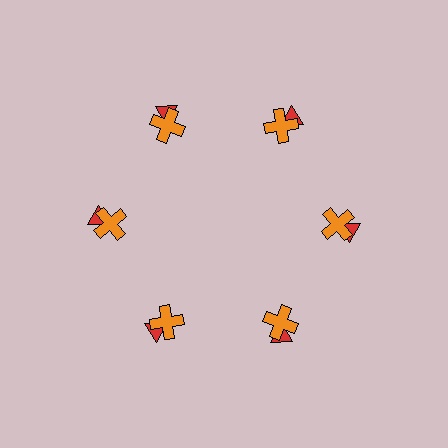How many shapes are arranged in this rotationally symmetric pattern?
There are 12 shapes, arranged in 6 groups of 2.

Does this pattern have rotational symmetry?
Yes, this pattern has 6-fold rotational symmetry. It looks the same after rotating 60 degrees around the center.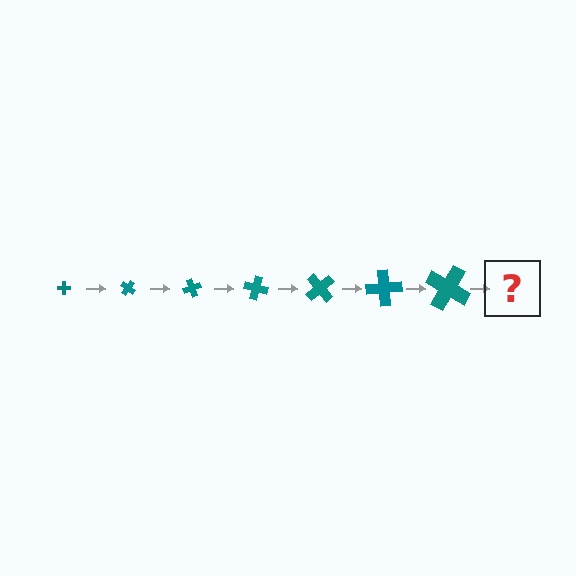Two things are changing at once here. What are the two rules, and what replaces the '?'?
The two rules are that the cross grows larger each step and it rotates 35 degrees each step. The '?' should be a cross, larger than the previous one and rotated 245 degrees from the start.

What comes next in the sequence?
The next element should be a cross, larger than the previous one and rotated 245 degrees from the start.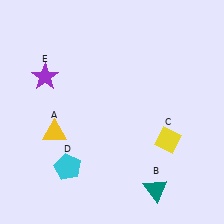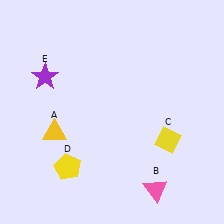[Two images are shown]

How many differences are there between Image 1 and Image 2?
There are 2 differences between the two images.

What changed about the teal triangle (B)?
In Image 1, B is teal. In Image 2, it changed to pink.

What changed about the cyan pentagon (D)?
In Image 1, D is cyan. In Image 2, it changed to yellow.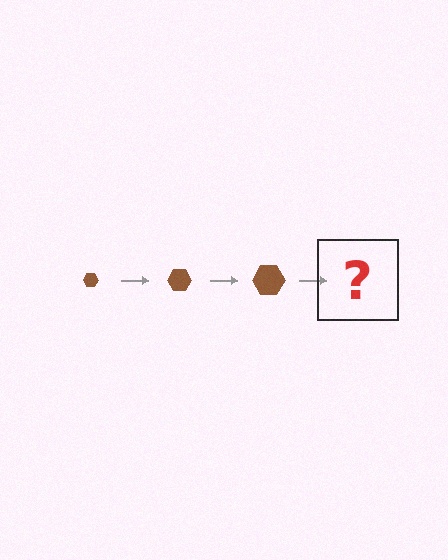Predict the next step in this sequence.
The next step is a brown hexagon, larger than the previous one.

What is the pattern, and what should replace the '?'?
The pattern is that the hexagon gets progressively larger each step. The '?' should be a brown hexagon, larger than the previous one.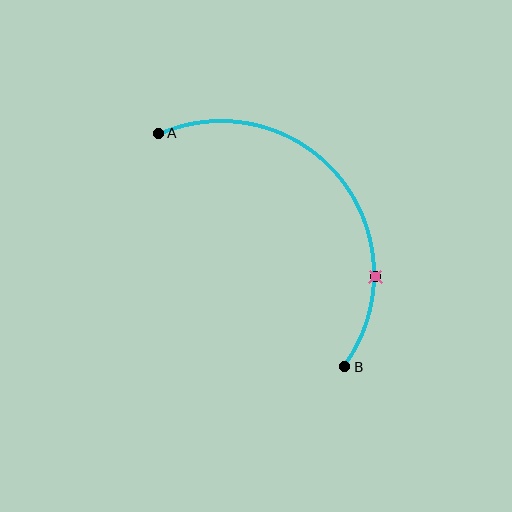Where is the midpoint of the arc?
The arc midpoint is the point on the curve farthest from the straight line joining A and B. It sits above and to the right of that line.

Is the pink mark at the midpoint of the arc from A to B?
No. The pink mark lies on the arc but is closer to endpoint B. The arc midpoint would be at the point on the curve equidistant along the arc from both A and B.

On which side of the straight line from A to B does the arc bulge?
The arc bulges above and to the right of the straight line connecting A and B.